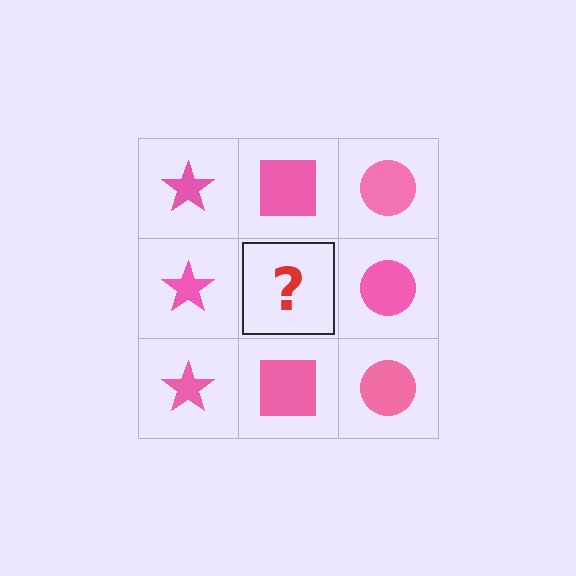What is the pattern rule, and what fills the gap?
The rule is that each column has a consistent shape. The gap should be filled with a pink square.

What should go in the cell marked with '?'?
The missing cell should contain a pink square.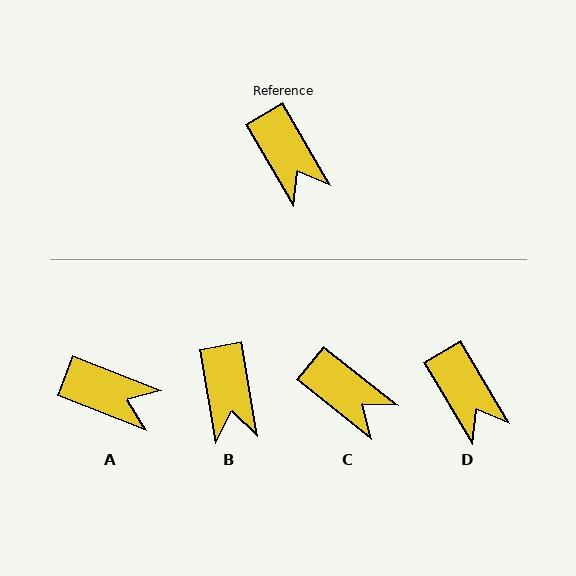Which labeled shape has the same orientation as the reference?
D.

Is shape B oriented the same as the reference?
No, it is off by about 21 degrees.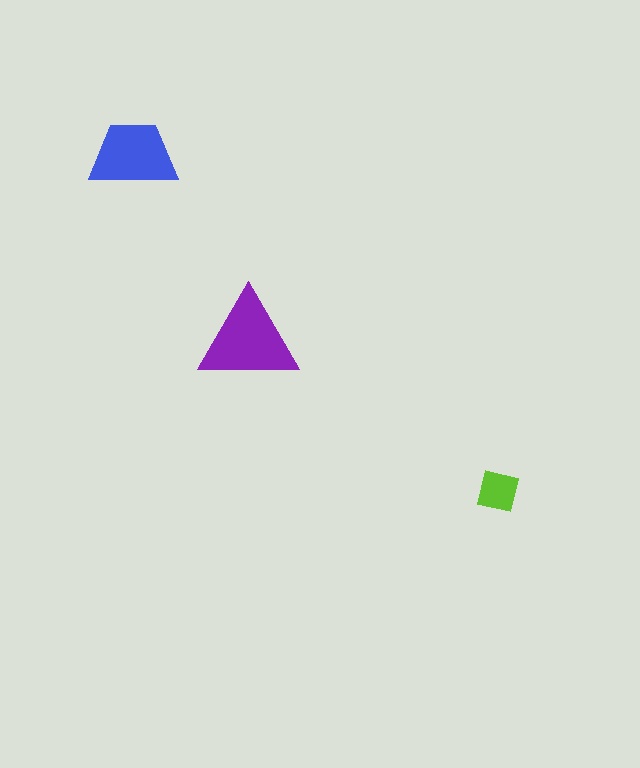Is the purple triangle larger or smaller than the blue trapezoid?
Larger.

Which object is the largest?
The purple triangle.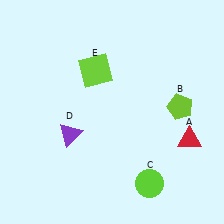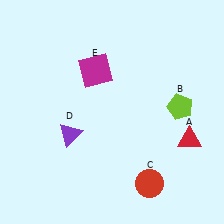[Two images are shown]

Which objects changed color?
C changed from lime to red. E changed from lime to magenta.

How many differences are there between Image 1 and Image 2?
There are 2 differences between the two images.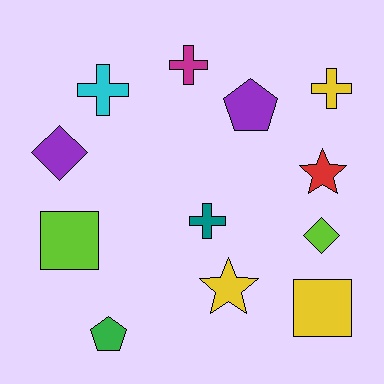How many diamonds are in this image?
There are 2 diamonds.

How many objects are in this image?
There are 12 objects.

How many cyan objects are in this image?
There is 1 cyan object.